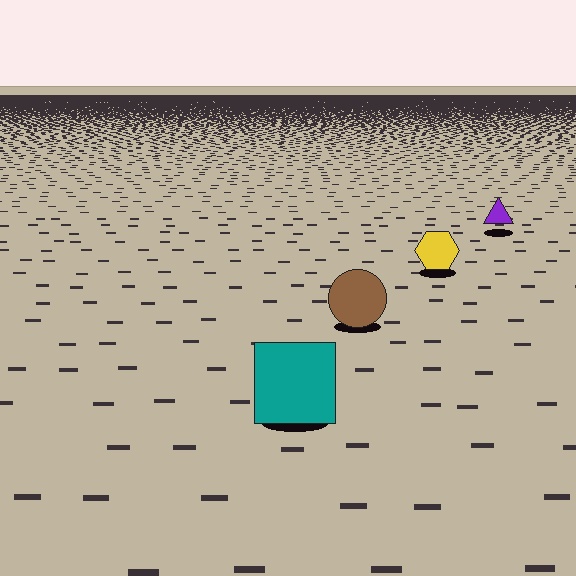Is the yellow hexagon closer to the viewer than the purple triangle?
Yes. The yellow hexagon is closer — you can tell from the texture gradient: the ground texture is coarser near it.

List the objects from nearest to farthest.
From nearest to farthest: the teal square, the brown circle, the yellow hexagon, the purple triangle.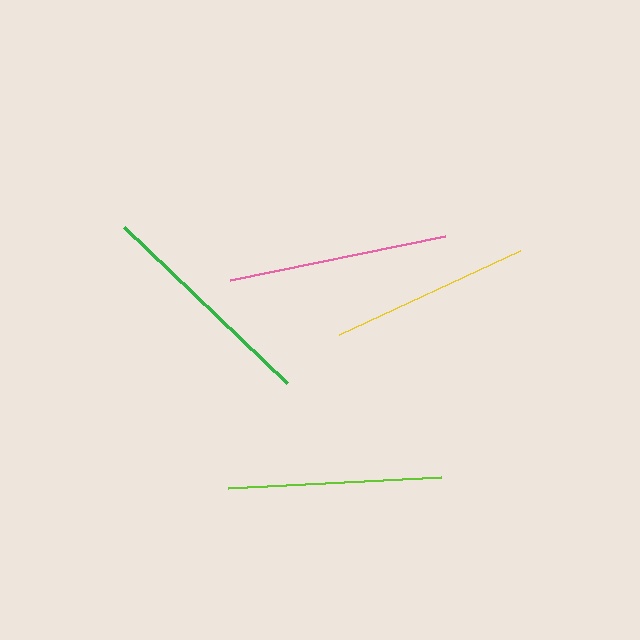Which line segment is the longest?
The green line is the longest at approximately 226 pixels.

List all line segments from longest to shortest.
From longest to shortest: green, pink, lime, yellow.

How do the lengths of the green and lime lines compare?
The green and lime lines are approximately the same length.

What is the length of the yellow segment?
The yellow segment is approximately 199 pixels long.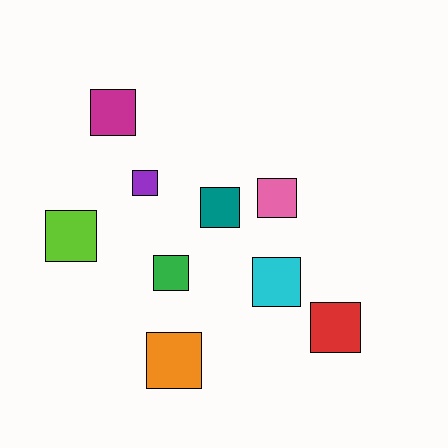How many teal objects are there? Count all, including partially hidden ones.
There is 1 teal object.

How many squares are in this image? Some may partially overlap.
There are 9 squares.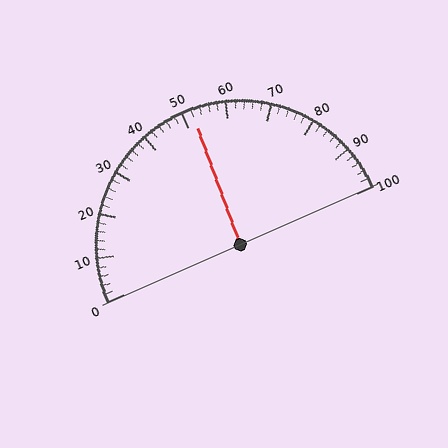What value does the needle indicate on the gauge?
The needle indicates approximately 52.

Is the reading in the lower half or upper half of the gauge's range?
The reading is in the upper half of the range (0 to 100).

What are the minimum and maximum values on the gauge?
The gauge ranges from 0 to 100.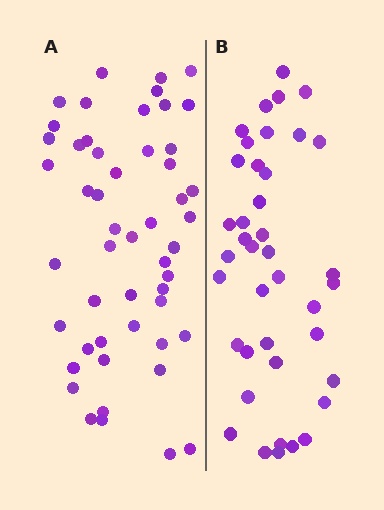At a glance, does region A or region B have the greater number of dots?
Region A (the left region) has more dots.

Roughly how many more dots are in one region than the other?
Region A has roughly 12 or so more dots than region B.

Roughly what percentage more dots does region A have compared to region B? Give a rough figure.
About 30% more.